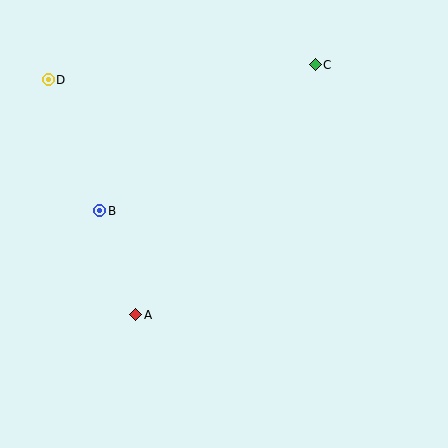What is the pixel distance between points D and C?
The distance between D and C is 268 pixels.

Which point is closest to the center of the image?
Point B at (100, 211) is closest to the center.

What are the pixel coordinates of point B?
Point B is at (100, 211).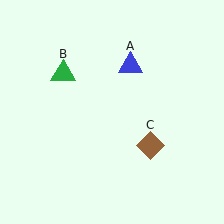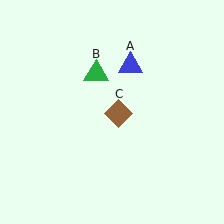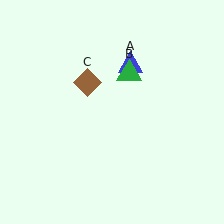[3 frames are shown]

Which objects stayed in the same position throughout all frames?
Blue triangle (object A) remained stationary.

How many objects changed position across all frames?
2 objects changed position: green triangle (object B), brown diamond (object C).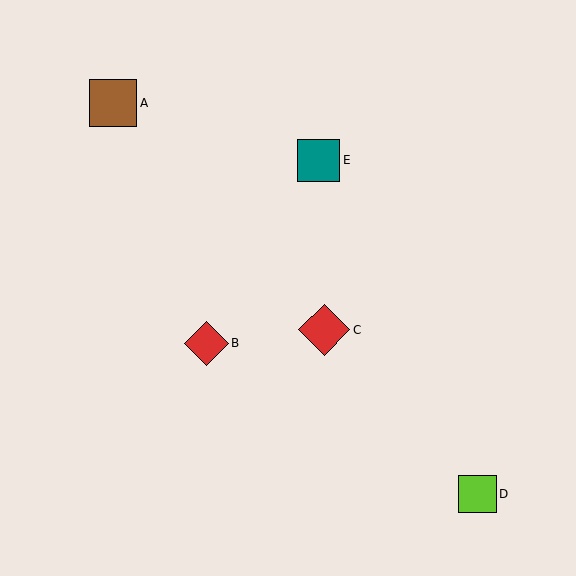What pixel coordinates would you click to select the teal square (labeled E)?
Click at (319, 160) to select the teal square E.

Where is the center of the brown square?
The center of the brown square is at (113, 103).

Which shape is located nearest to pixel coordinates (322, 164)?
The teal square (labeled E) at (319, 160) is nearest to that location.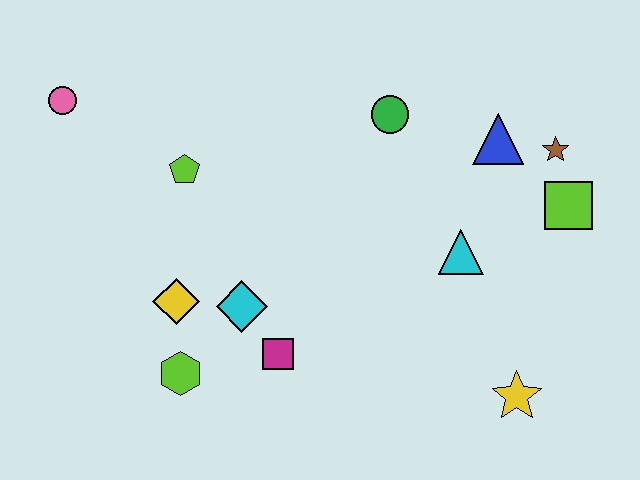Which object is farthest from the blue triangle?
The pink circle is farthest from the blue triangle.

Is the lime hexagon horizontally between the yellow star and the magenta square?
No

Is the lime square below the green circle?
Yes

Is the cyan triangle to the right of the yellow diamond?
Yes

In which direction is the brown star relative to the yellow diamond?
The brown star is to the right of the yellow diamond.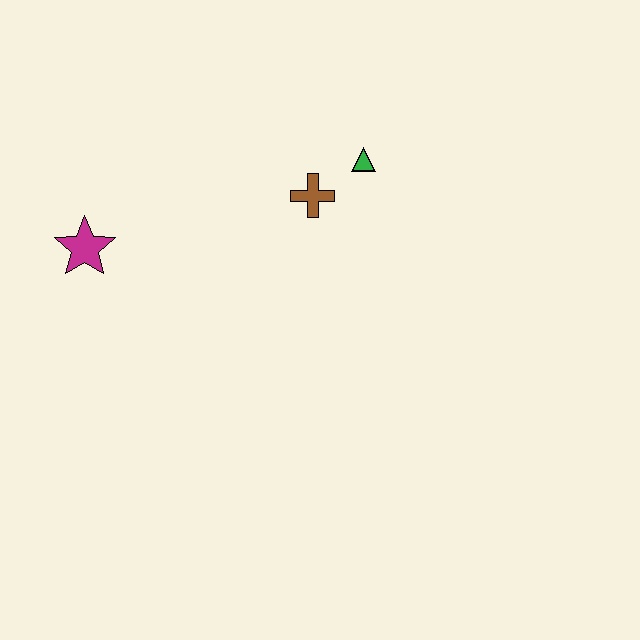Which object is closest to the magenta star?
The brown cross is closest to the magenta star.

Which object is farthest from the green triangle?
The magenta star is farthest from the green triangle.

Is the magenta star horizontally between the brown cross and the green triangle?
No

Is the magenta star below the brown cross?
Yes